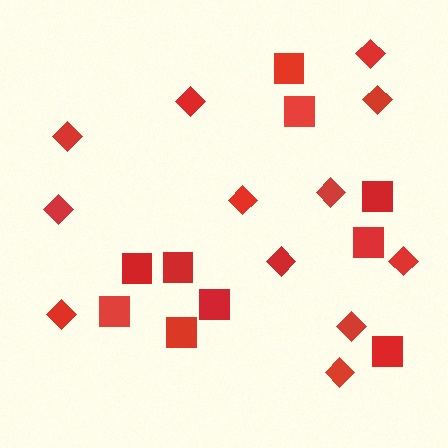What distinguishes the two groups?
There are 2 groups: one group of squares (10) and one group of diamonds (12).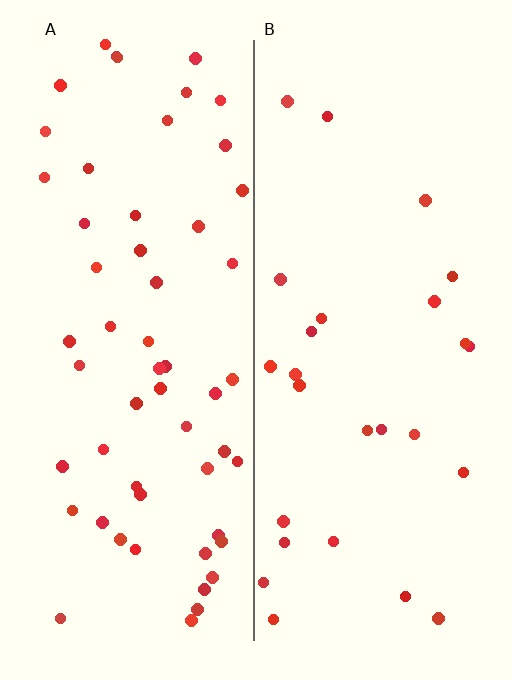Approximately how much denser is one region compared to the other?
Approximately 2.1× — region A over region B.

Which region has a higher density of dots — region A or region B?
A (the left).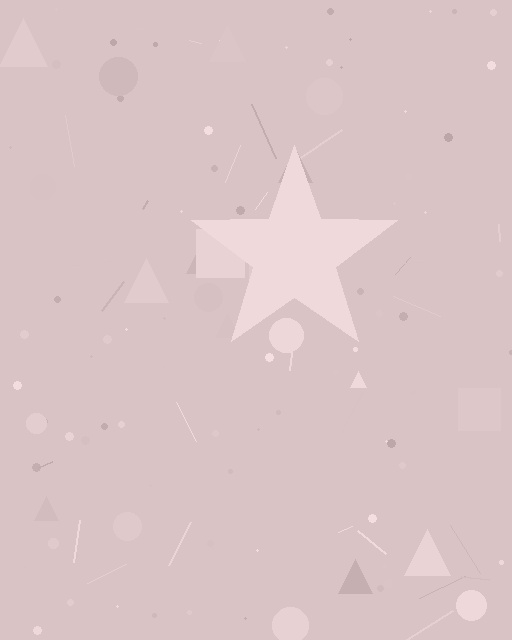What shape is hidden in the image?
A star is hidden in the image.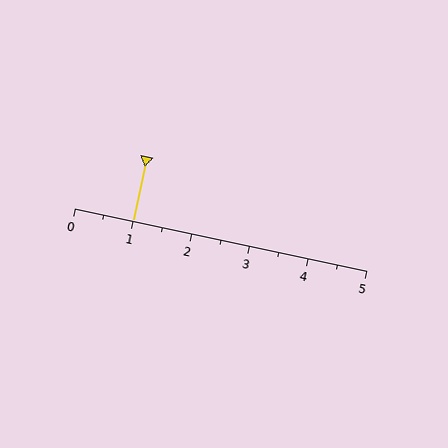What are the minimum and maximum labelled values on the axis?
The axis runs from 0 to 5.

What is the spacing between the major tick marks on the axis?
The major ticks are spaced 1 apart.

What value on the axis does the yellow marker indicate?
The marker indicates approximately 1.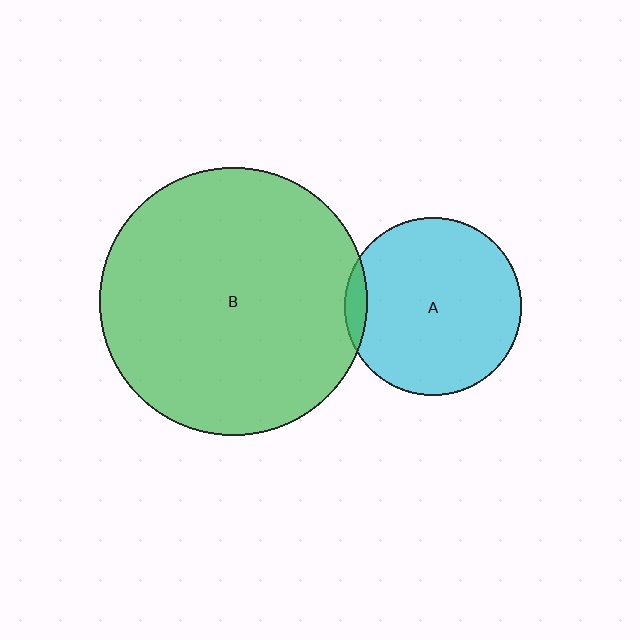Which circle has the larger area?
Circle B (green).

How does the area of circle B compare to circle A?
Approximately 2.3 times.